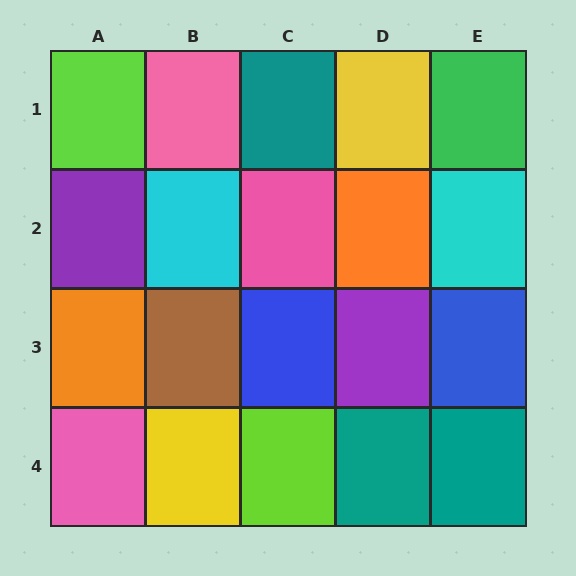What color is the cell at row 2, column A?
Purple.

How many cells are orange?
2 cells are orange.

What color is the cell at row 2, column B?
Cyan.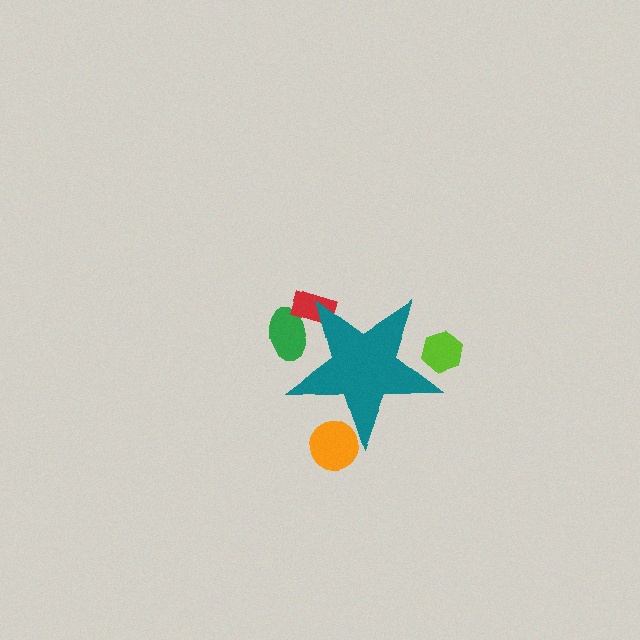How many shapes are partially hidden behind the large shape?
4 shapes are partially hidden.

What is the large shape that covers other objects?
A teal star.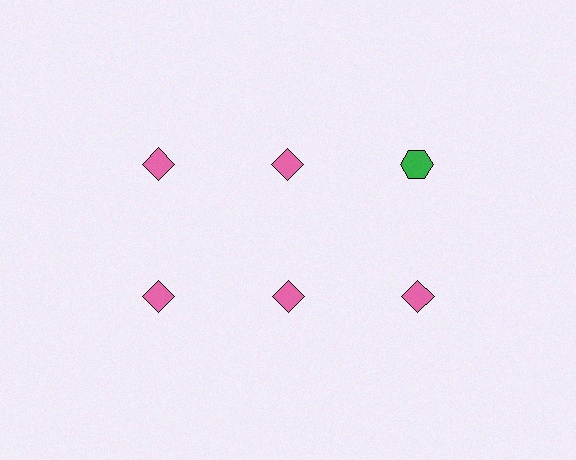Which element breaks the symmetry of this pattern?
The green hexagon in the top row, center column breaks the symmetry. All other shapes are pink diamonds.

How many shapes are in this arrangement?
There are 6 shapes arranged in a grid pattern.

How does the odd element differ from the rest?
It differs in both color (green instead of pink) and shape (hexagon instead of diamond).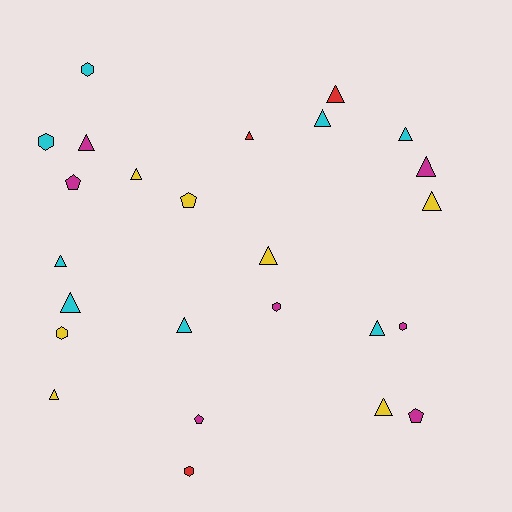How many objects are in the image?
There are 25 objects.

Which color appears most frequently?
Cyan, with 8 objects.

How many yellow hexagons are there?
There is 1 yellow hexagon.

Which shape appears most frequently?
Triangle, with 15 objects.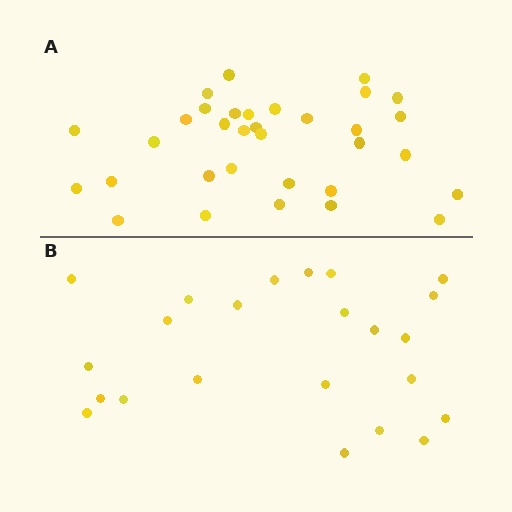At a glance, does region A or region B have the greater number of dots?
Region A (the top region) has more dots.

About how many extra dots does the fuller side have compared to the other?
Region A has roughly 10 or so more dots than region B.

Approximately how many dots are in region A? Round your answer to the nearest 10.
About 30 dots. (The exact count is 33, which rounds to 30.)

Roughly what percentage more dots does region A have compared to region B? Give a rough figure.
About 45% more.